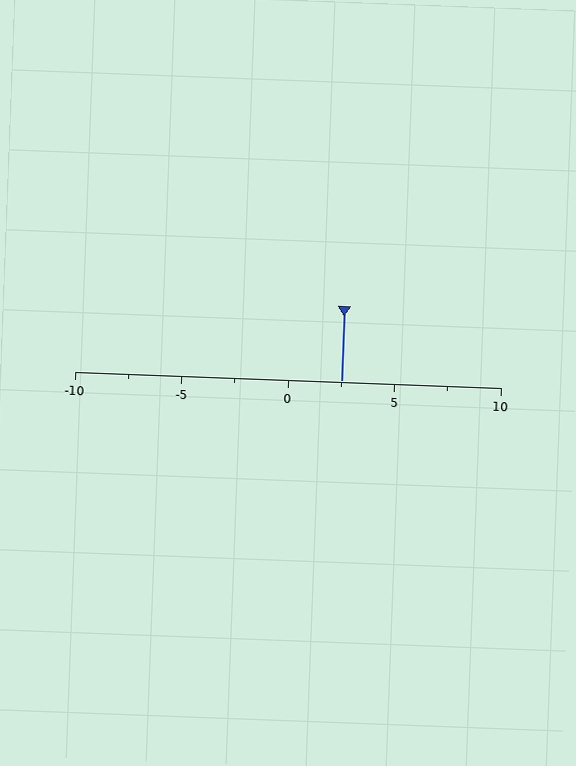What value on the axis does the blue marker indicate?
The marker indicates approximately 2.5.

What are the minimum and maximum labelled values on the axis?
The axis runs from -10 to 10.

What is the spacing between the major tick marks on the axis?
The major ticks are spaced 5 apart.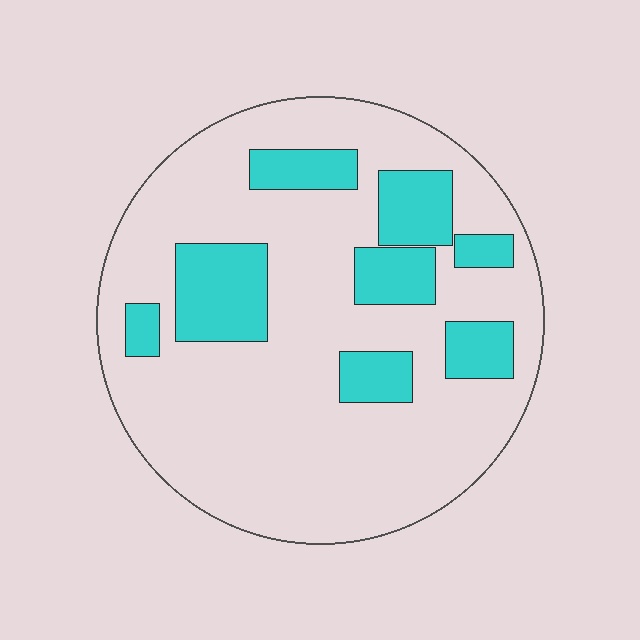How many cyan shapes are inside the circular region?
8.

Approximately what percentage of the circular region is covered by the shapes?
Approximately 25%.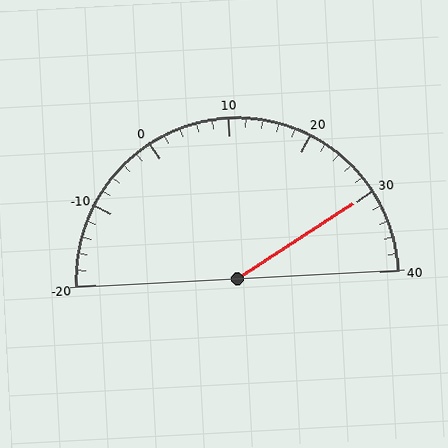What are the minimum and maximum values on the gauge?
The gauge ranges from -20 to 40.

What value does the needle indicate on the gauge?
The needle indicates approximately 30.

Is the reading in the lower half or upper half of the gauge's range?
The reading is in the upper half of the range (-20 to 40).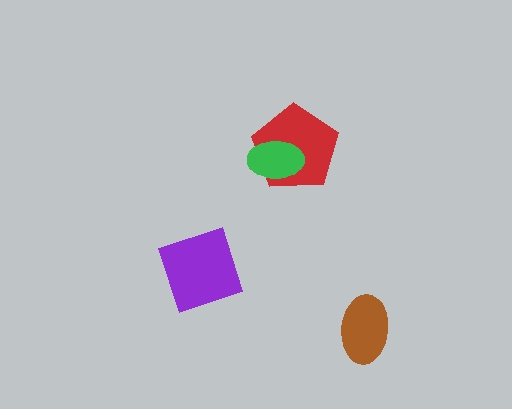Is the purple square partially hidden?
No, no other shape covers it.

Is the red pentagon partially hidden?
Yes, it is partially covered by another shape.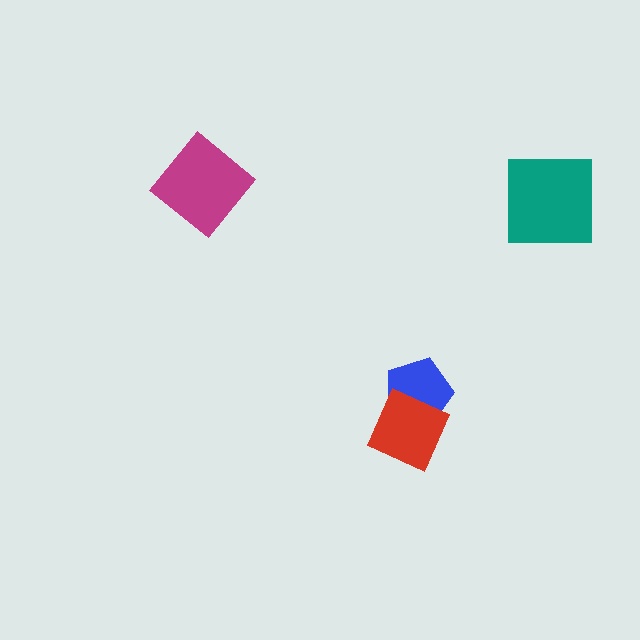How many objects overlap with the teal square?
0 objects overlap with the teal square.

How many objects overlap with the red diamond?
1 object overlaps with the red diamond.